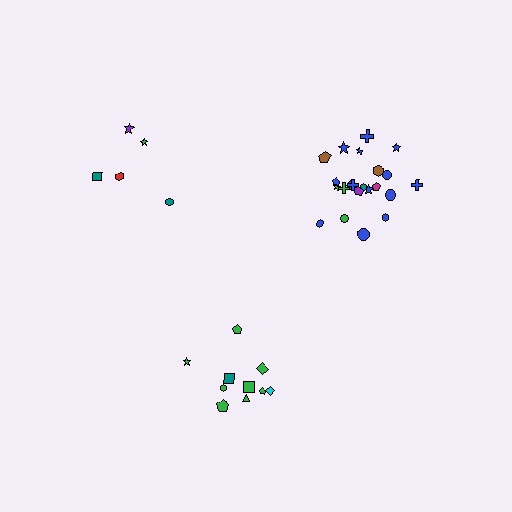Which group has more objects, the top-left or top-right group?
The top-right group.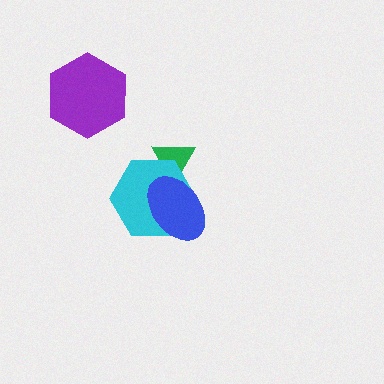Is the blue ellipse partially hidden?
No, no other shape covers it.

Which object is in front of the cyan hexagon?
The blue ellipse is in front of the cyan hexagon.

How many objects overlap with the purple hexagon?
0 objects overlap with the purple hexagon.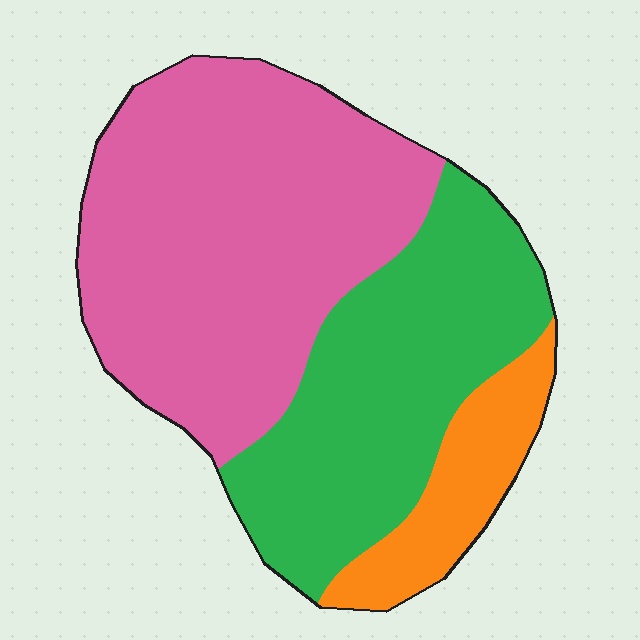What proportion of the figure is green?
Green covers 35% of the figure.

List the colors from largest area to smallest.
From largest to smallest: pink, green, orange.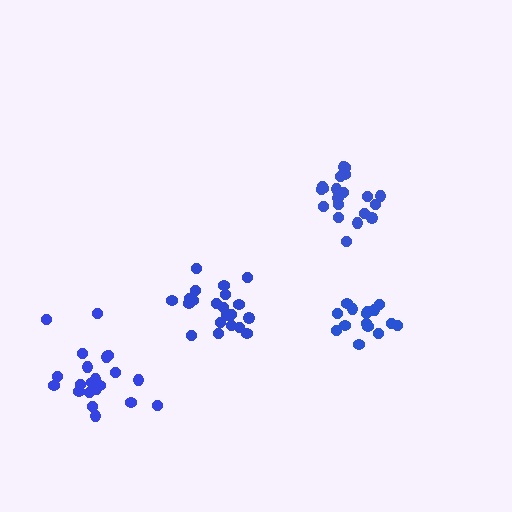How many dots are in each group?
Group 1: 21 dots, Group 2: 21 dots, Group 3: 15 dots, Group 4: 21 dots (78 total).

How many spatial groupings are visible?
There are 4 spatial groupings.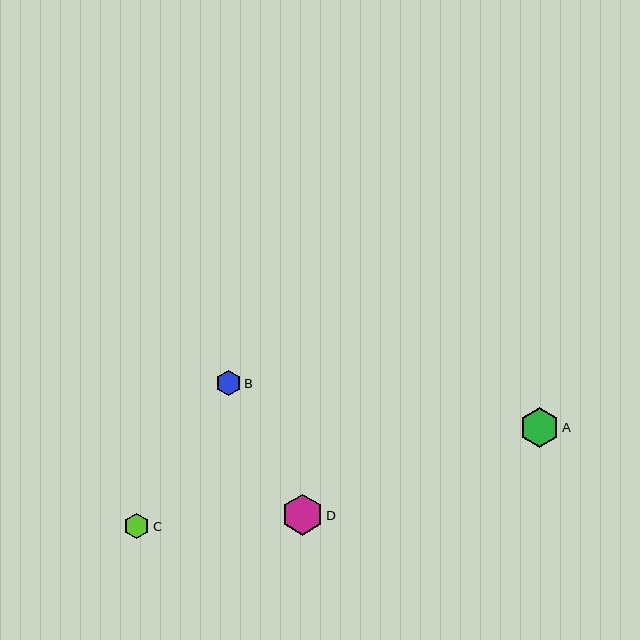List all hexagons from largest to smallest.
From largest to smallest: D, A, C, B.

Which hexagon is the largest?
Hexagon D is the largest with a size of approximately 41 pixels.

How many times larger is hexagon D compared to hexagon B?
Hexagon D is approximately 1.6 times the size of hexagon B.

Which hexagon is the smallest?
Hexagon B is the smallest with a size of approximately 25 pixels.